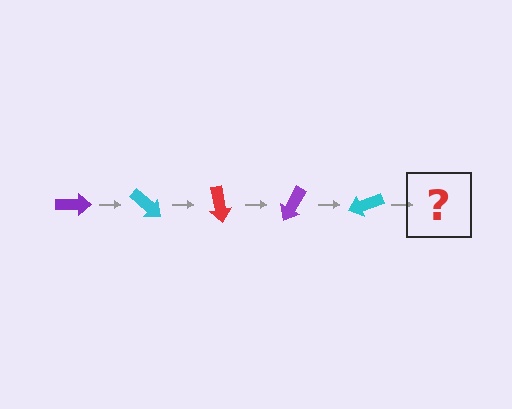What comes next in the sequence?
The next element should be a red arrow, rotated 200 degrees from the start.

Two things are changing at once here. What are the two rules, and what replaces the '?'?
The two rules are that it rotates 40 degrees each step and the color cycles through purple, cyan, and red. The '?' should be a red arrow, rotated 200 degrees from the start.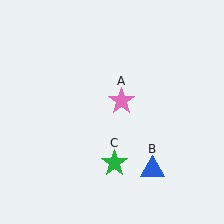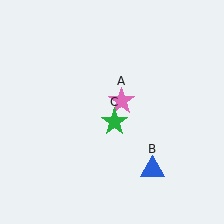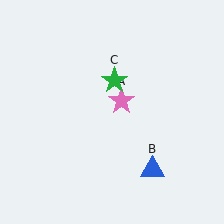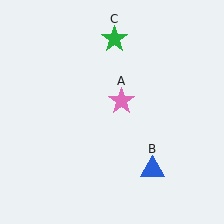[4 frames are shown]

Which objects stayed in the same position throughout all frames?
Pink star (object A) and blue triangle (object B) remained stationary.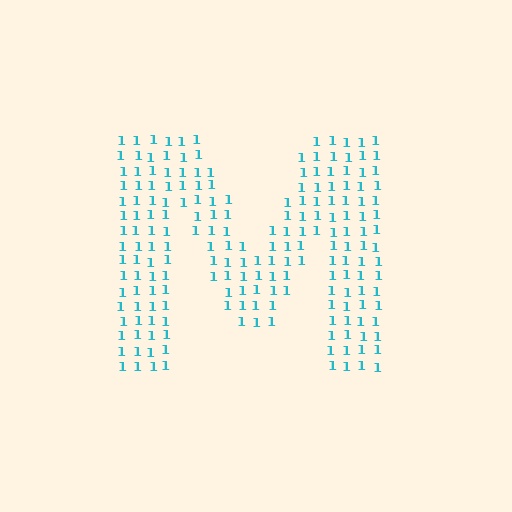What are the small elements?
The small elements are digit 1's.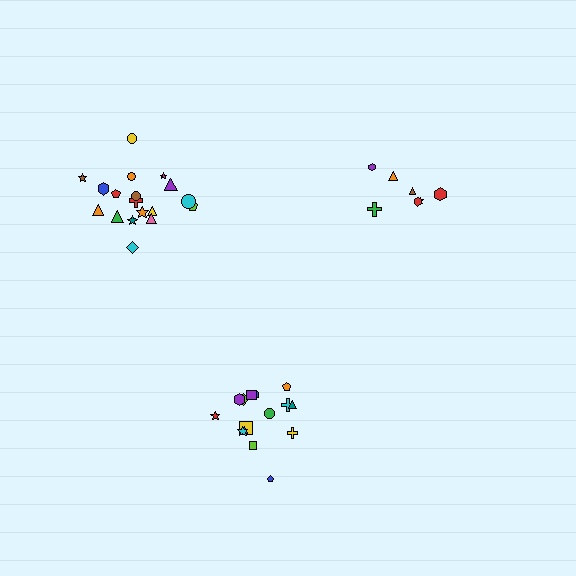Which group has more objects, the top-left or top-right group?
The top-left group.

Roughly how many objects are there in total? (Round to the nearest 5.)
Roughly 40 objects in total.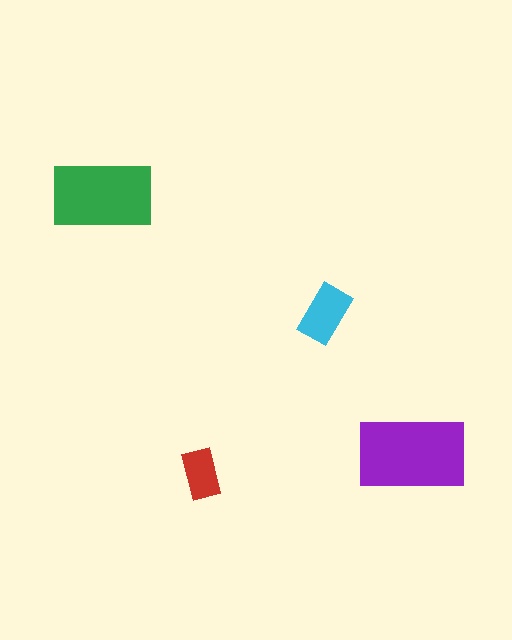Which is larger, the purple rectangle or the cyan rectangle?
The purple one.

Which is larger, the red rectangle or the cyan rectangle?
The cyan one.